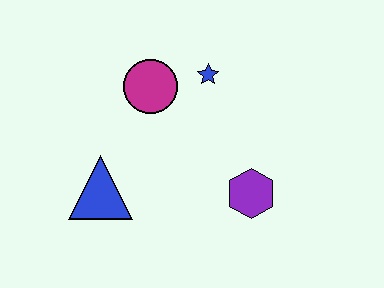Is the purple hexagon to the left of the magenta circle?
No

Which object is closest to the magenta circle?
The blue star is closest to the magenta circle.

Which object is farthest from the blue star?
The blue triangle is farthest from the blue star.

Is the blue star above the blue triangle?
Yes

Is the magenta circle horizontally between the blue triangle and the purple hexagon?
Yes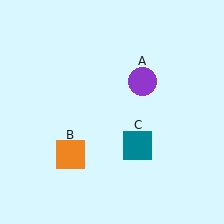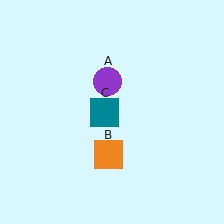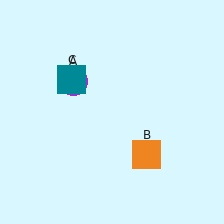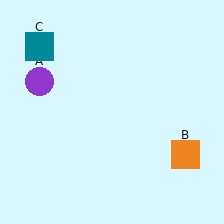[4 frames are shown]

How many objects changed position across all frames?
3 objects changed position: purple circle (object A), orange square (object B), teal square (object C).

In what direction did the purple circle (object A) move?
The purple circle (object A) moved left.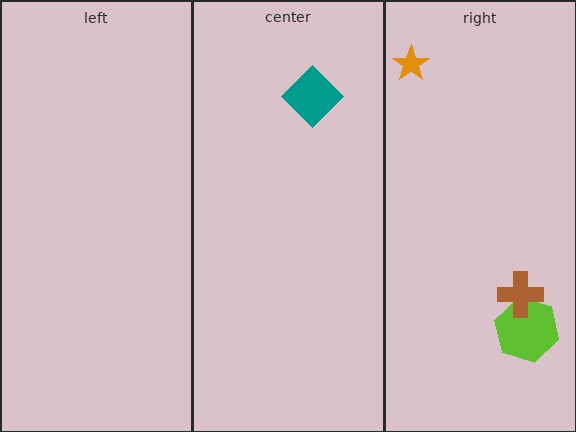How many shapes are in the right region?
3.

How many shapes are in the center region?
1.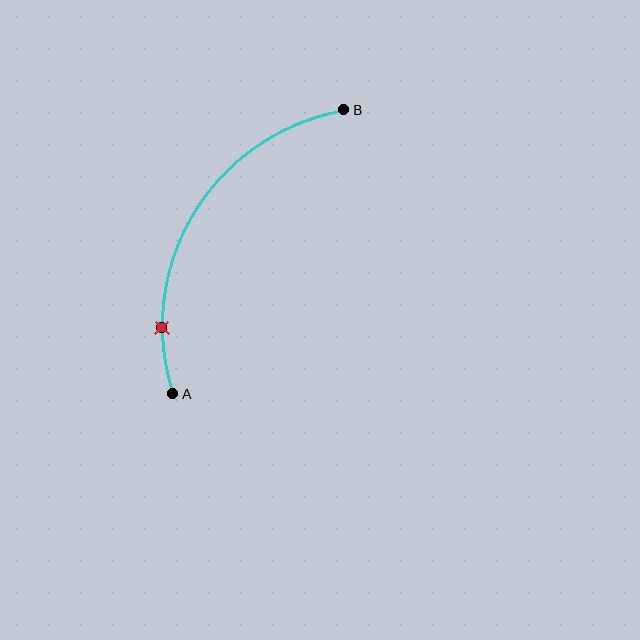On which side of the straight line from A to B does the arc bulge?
The arc bulges to the left of the straight line connecting A and B.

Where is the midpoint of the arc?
The arc midpoint is the point on the curve farthest from the straight line joining A and B. It sits to the left of that line.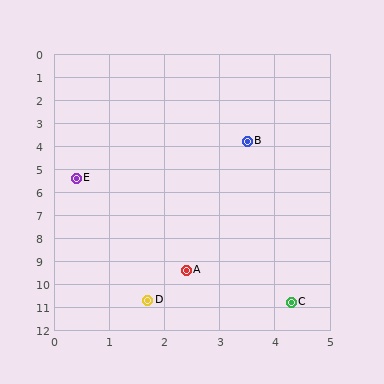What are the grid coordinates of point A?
Point A is at approximately (2.4, 9.4).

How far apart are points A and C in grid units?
Points A and C are about 2.4 grid units apart.